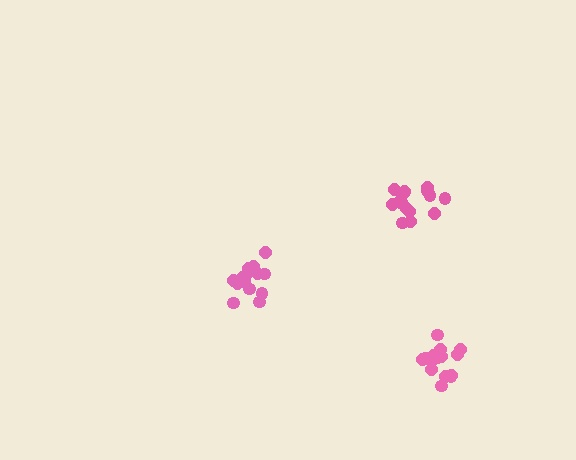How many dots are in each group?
Group 1: 14 dots, Group 2: 16 dots, Group 3: 16 dots (46 total).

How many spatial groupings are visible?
There are 3 spatial groupings.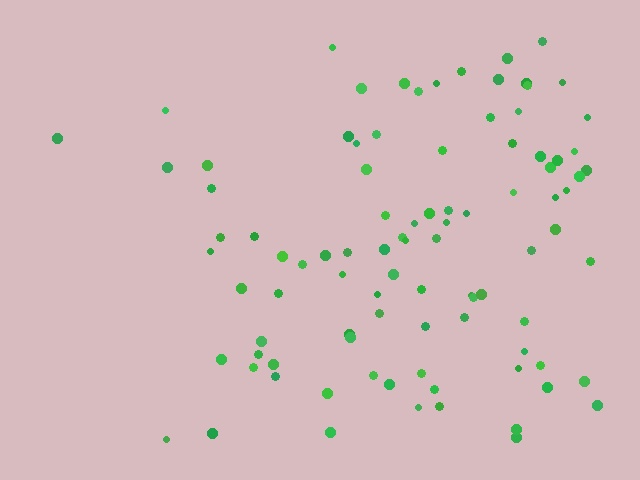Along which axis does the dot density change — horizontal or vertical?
Horizontal.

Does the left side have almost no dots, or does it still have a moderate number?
Still a moderate number, just noticeably fewer than the right.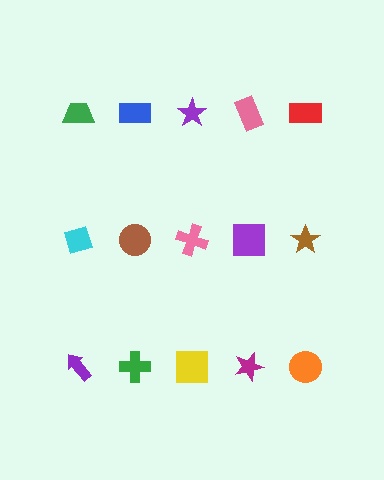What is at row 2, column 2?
A brown circle.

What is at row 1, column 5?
A red rectangle.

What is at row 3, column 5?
An orange circle.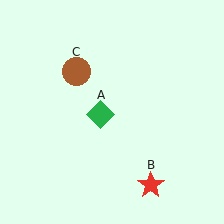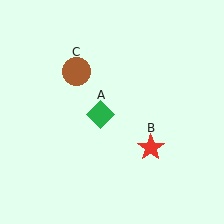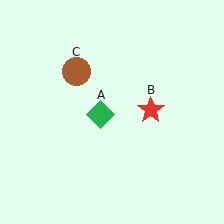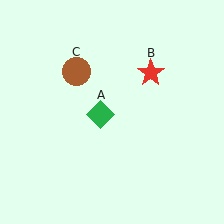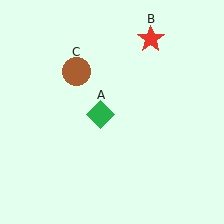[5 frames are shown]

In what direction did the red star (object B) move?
The red star (object B) moved up.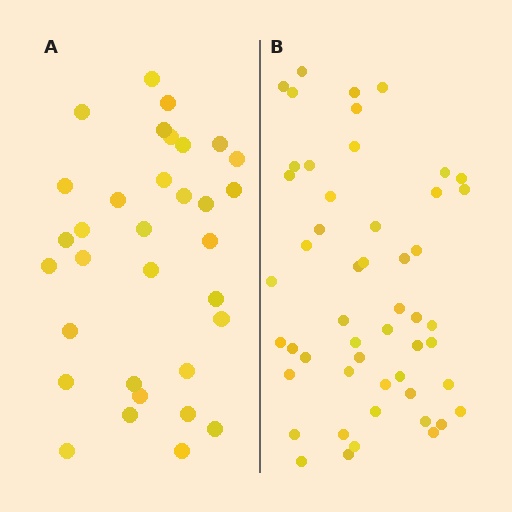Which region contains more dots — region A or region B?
Region B (the right region) has more dots.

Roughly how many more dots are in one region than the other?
Region B has approximately 20 more dots than region A.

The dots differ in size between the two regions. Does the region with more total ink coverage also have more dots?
No. Region A has more total ink coverage because its dots are larger, but region B actually contains more individual dots. Total area can be misleading — the number of items is what matters here.